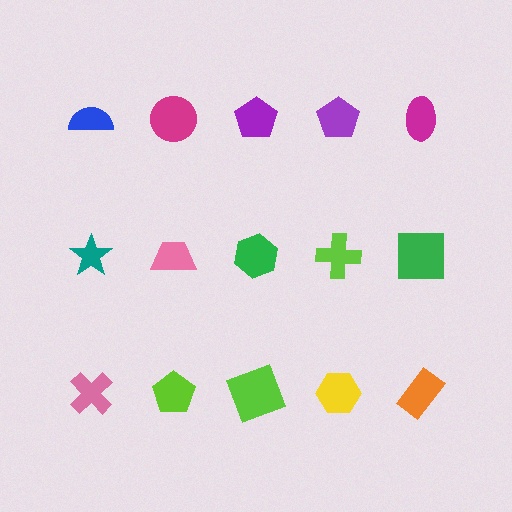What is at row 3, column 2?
A lime pentagon.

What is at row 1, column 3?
A purple pentagon.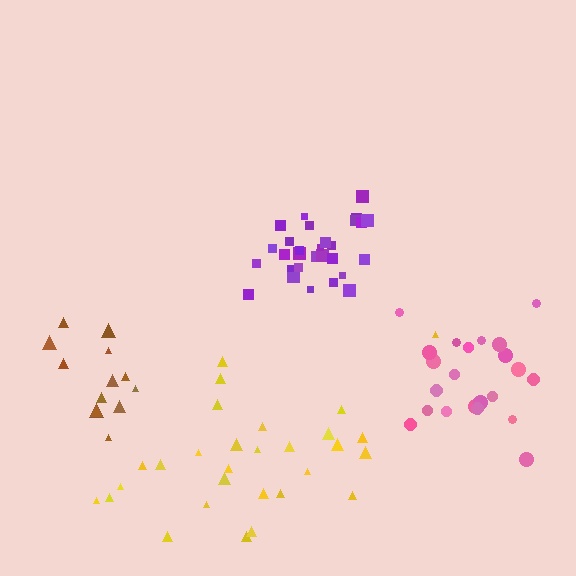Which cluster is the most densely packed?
Purple.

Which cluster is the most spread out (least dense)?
Yellow.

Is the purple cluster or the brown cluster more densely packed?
Purple.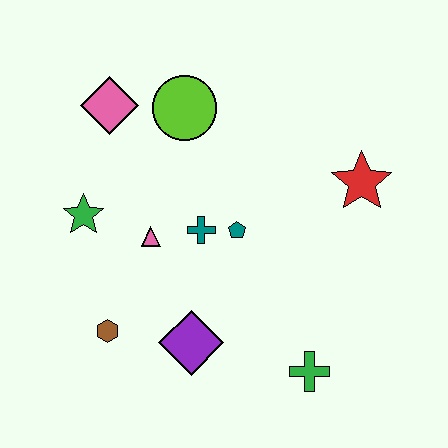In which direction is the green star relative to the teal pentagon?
The green star is to the left of the teal pentagon.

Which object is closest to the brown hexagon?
The purple diamond is closest to the brown hexagon.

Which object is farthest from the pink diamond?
The green cross is farthest from the pink diamond.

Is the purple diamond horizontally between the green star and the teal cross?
Yes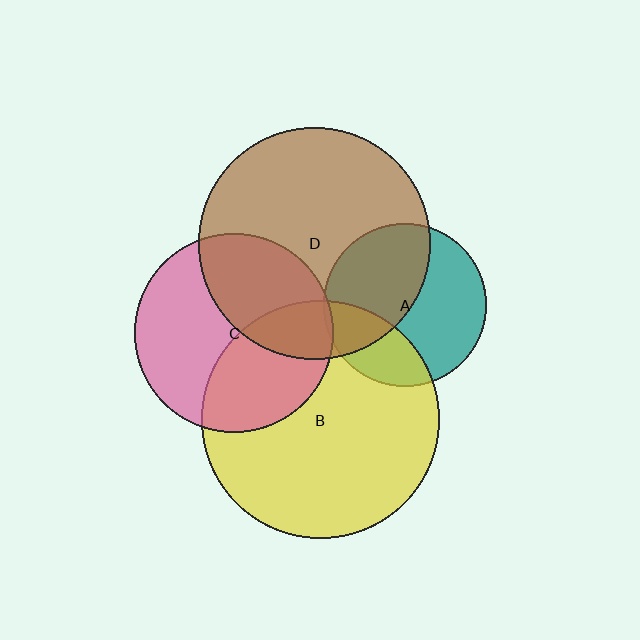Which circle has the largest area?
Circle B (yellow).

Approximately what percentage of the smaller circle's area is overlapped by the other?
Approximately 25%.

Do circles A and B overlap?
Yes.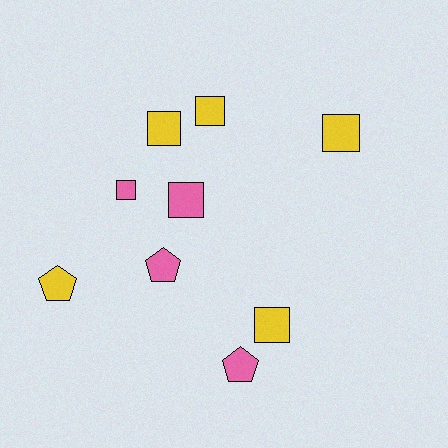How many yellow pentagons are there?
There is 1 yellow pentagon.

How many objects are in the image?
There are 9 objects.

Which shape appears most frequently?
Square, with 6 objects.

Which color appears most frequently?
Yellow, with 5 objects.